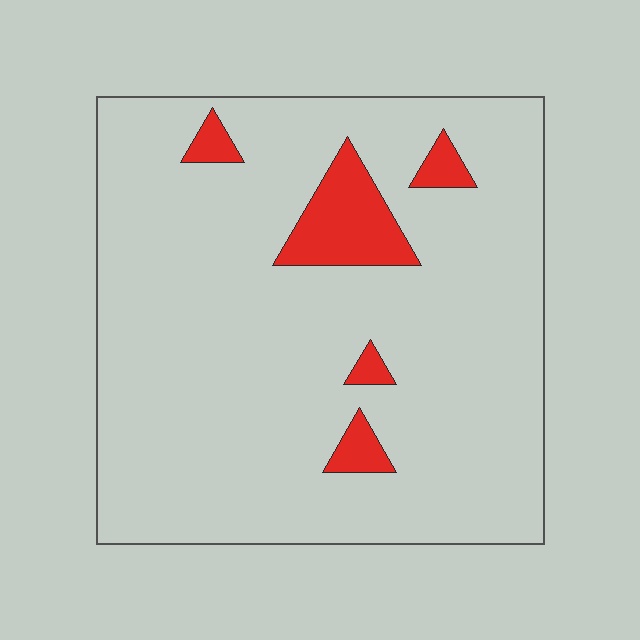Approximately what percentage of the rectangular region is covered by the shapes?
Approximately 10%.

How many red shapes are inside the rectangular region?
5.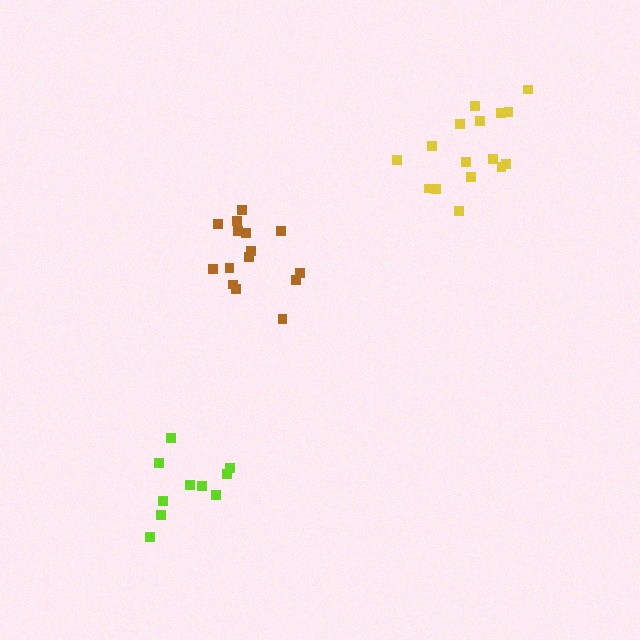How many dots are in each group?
Group 1: 10 dots, Group 2: 15 dots, Group 3: 16 dots (41 total).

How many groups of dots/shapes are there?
There are 3 groups.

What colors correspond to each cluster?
The clusters are colored: lime, brown, yellow.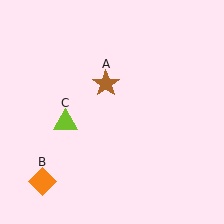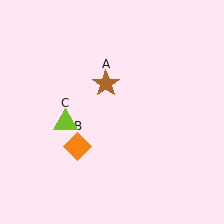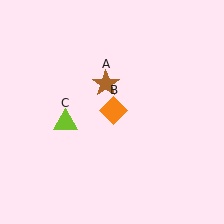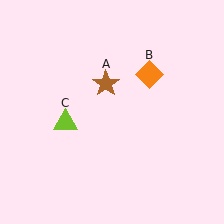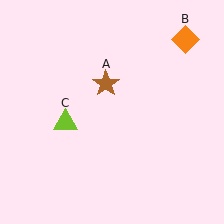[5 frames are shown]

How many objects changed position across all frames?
1 object changed position: orange diamond (object B).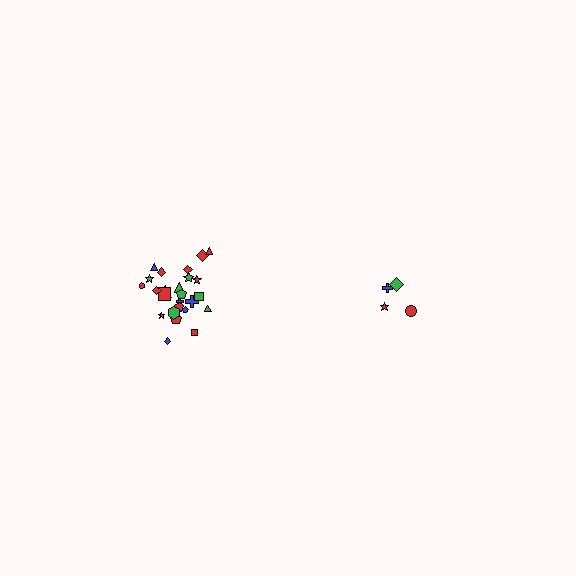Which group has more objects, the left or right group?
The left group.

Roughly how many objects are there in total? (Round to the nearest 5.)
Roughly 30 objects in total.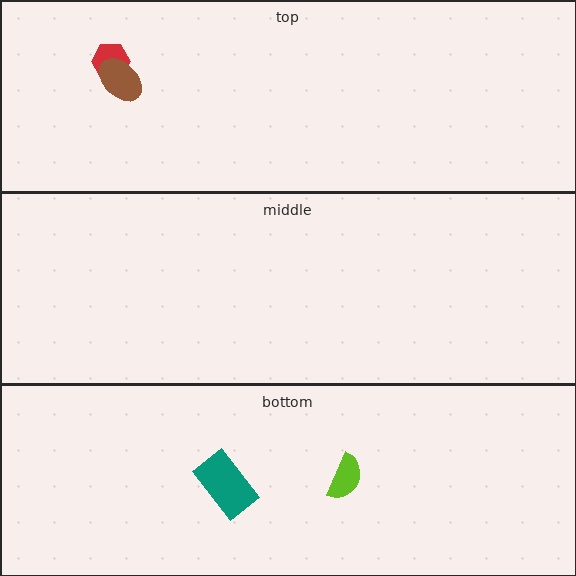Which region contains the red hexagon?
The top region.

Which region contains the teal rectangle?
The bottom region.